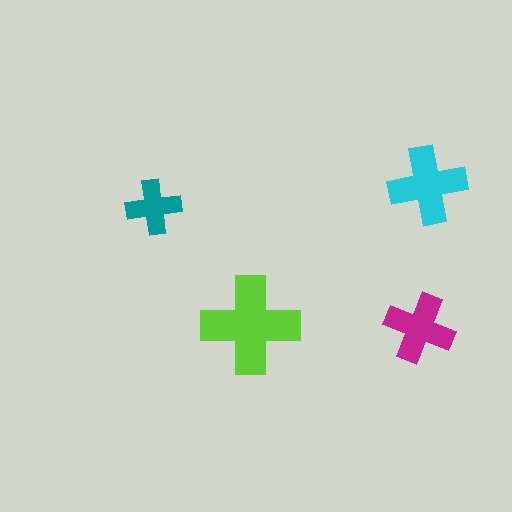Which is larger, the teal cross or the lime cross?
The lime one.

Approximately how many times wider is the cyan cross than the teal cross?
About 1.5 times wider.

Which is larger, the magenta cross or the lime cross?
The lime one.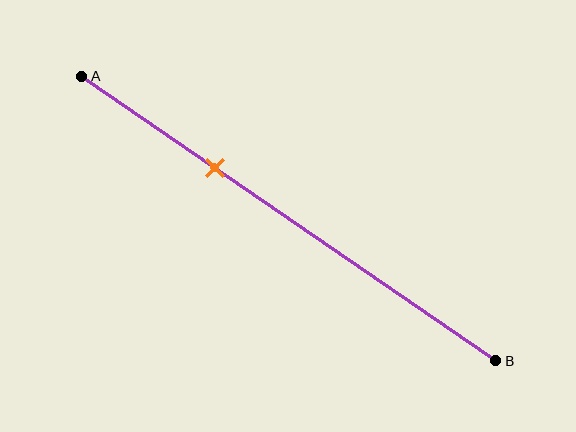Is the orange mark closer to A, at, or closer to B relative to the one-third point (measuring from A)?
The orange mark is approximately at the one-third point of segment AB.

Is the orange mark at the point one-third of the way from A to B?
Yes, the mark is approximately at the one-third point.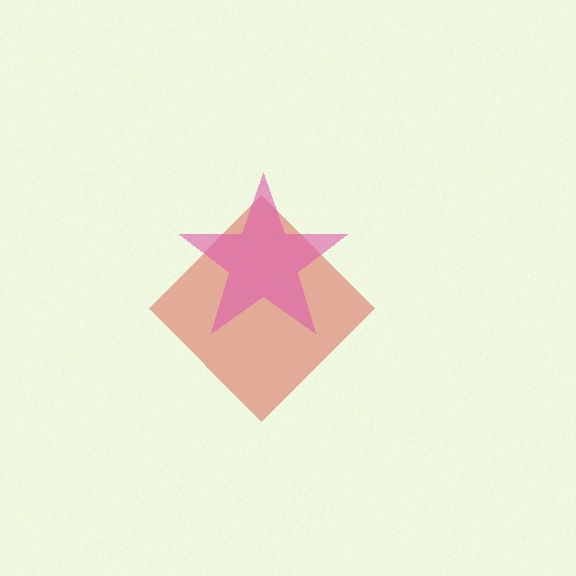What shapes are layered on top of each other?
The layered shapes are: a red diamond, a pink star.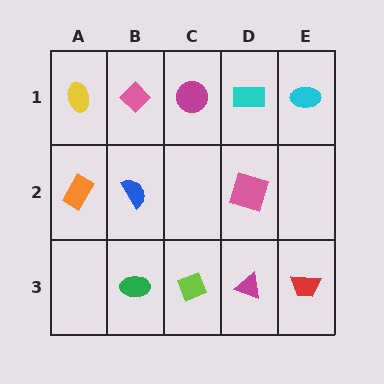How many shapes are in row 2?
3 shapes.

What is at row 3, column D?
A magenta triangle.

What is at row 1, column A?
A yellow ellipse.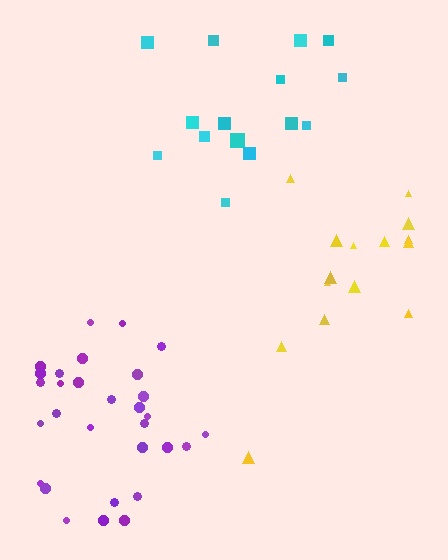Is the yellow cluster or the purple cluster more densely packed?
Purple.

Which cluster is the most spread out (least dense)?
Yellow.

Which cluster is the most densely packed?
Purple.